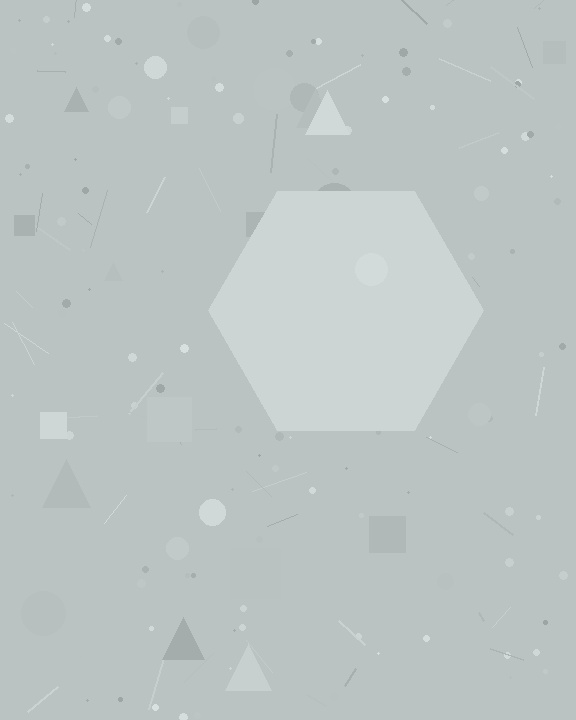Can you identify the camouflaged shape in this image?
The camouflaged shape is a hexagon.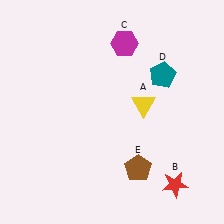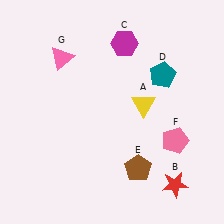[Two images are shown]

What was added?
A pink pentagon (F), a pink triangle (G) were added in Image 2.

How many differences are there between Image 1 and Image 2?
There are 2 differences between the two images.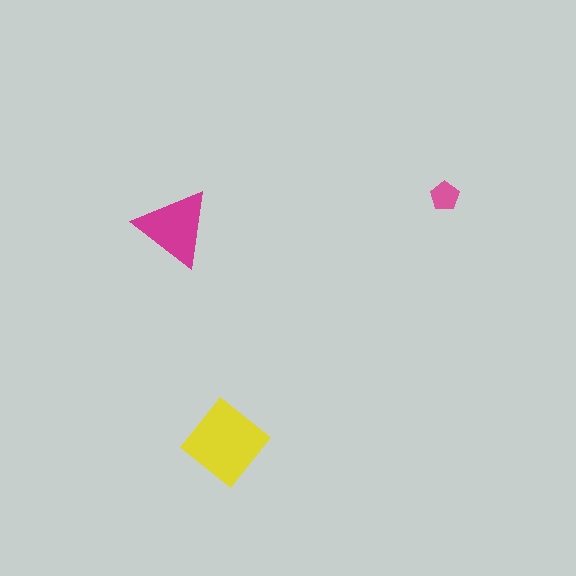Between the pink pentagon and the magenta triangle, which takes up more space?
The magenta triangle.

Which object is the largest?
The yellow diamond.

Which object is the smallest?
The pink pentagon.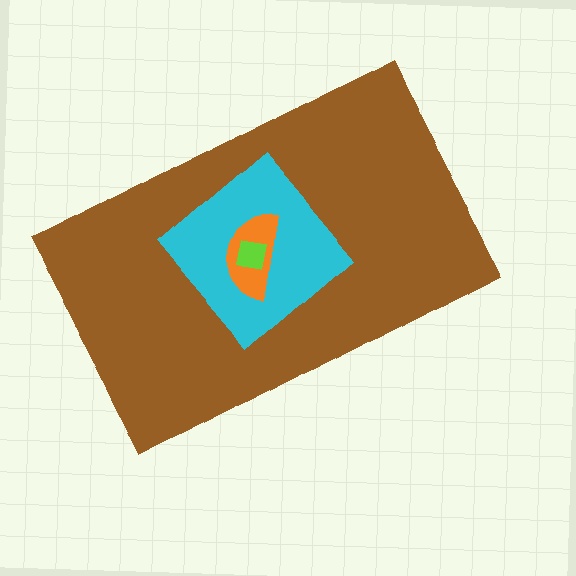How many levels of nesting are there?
4.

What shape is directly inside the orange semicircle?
The lime square.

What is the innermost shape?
The lime square.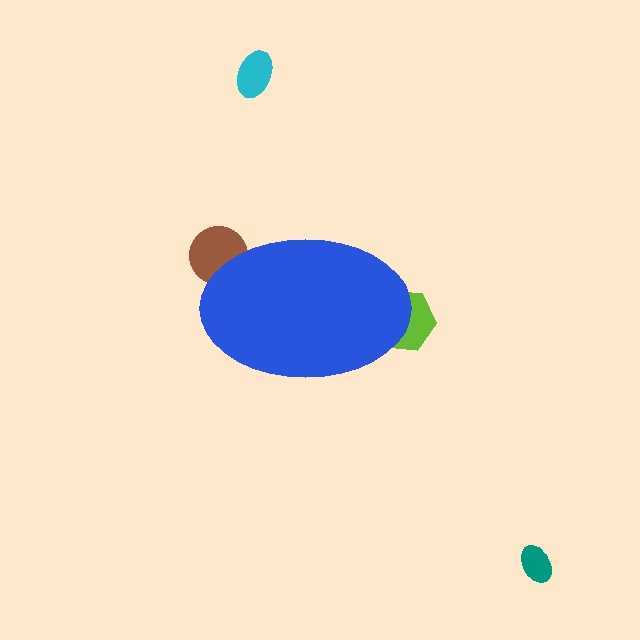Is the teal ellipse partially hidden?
No, the teal ellipse is fully visible.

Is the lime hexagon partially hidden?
Yes, the lime hexagon is partially hidden behind the blue ellipse.